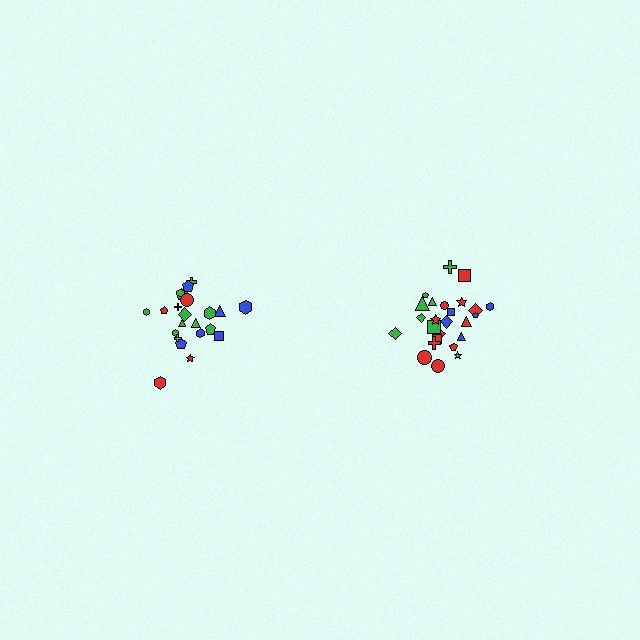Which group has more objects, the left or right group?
The right group.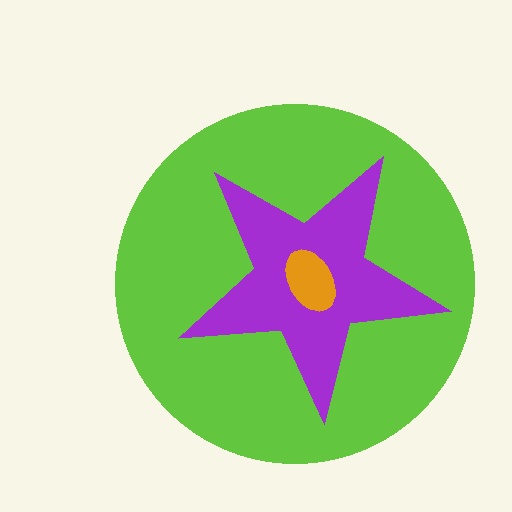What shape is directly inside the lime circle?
The purple star.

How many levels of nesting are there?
3.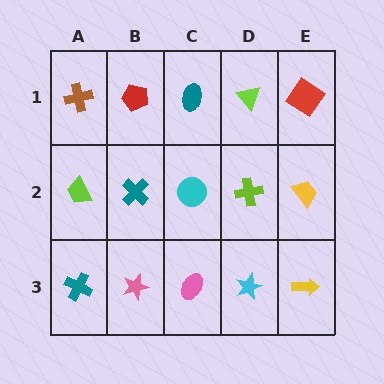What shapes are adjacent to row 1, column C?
A cyan circle (row 2, column C), a red pentagon (row 1, column B), a lime triangle (row 1, column D).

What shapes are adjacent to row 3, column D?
A lime cross (row 2, column D), a pink ellipse (row 3, column C), a yellow arrow (row 3, column E).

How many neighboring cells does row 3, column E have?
2.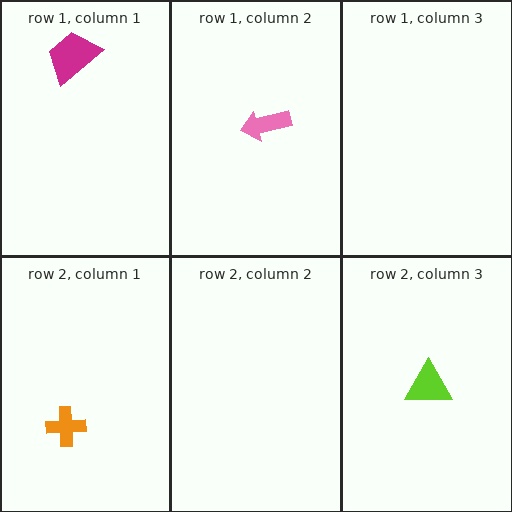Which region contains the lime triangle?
The row 2, column 3 region.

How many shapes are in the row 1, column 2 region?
1.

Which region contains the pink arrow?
The row 1, column 2 region.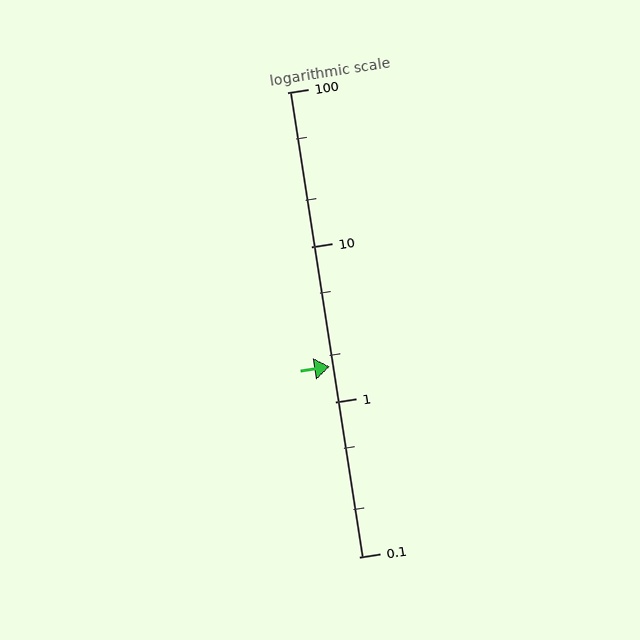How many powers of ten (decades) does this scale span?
The scale spans 3 decades, from 0.1 to 100.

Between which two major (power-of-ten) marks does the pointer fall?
The pointer is between 1 and 10.